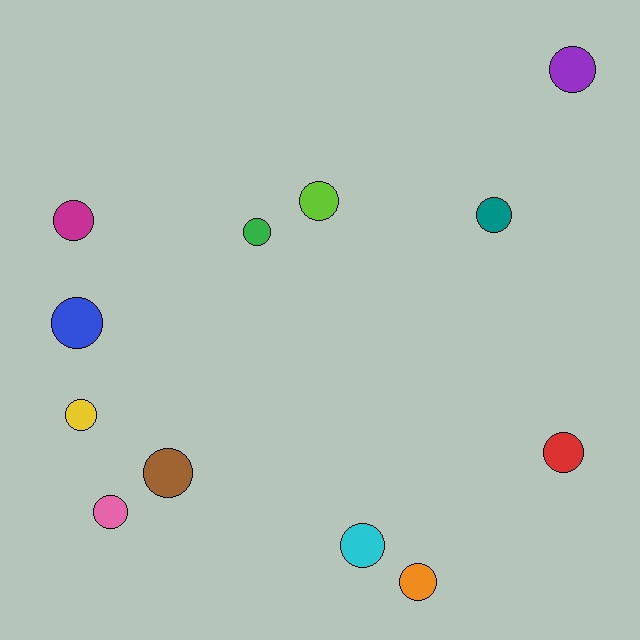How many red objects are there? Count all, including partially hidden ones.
There is 1 red object.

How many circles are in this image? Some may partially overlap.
There are 12 circles.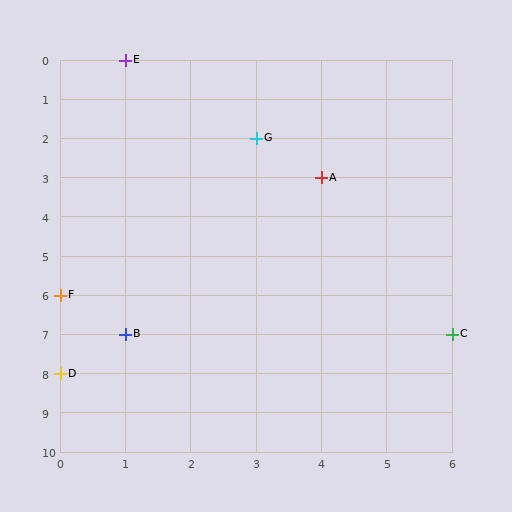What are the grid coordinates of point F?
Point F is at grid coordinates (0, 6).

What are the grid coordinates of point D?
Point D is at grid coordinates (0, 8).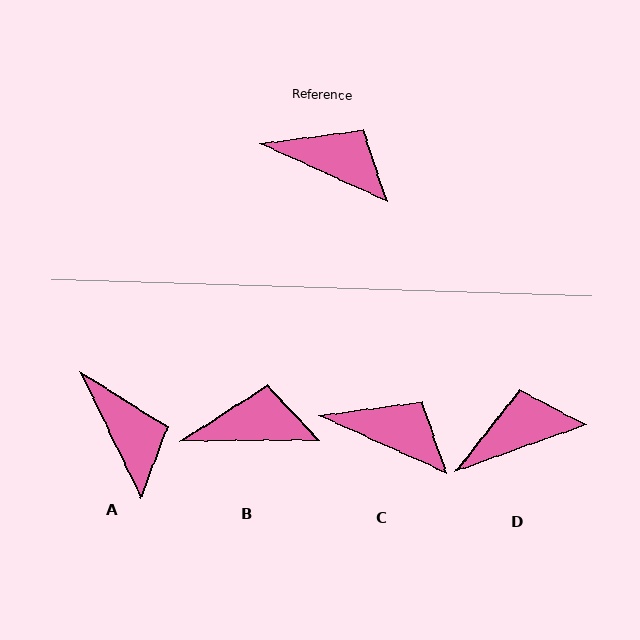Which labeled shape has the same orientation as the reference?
C.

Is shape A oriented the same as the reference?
No, it is off by about 40 degrees.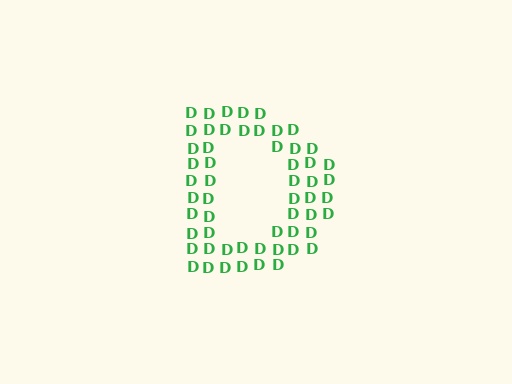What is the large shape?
The large shape is the letter D.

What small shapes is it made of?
It is made of small letter D's.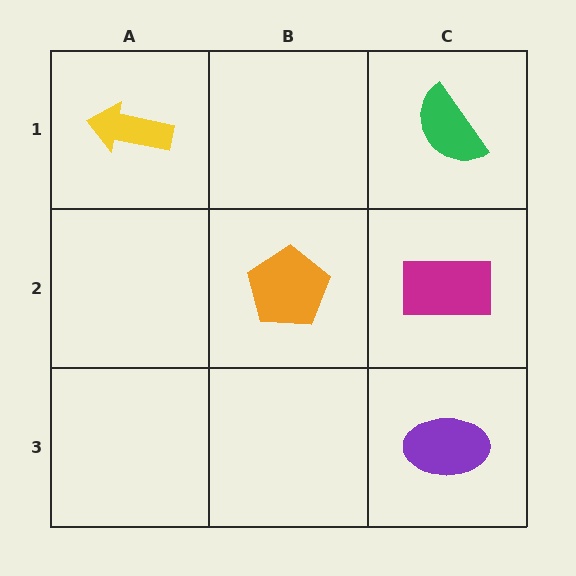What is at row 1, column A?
A yellow arrow.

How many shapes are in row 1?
2 shapes.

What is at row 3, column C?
A purple ellipse.